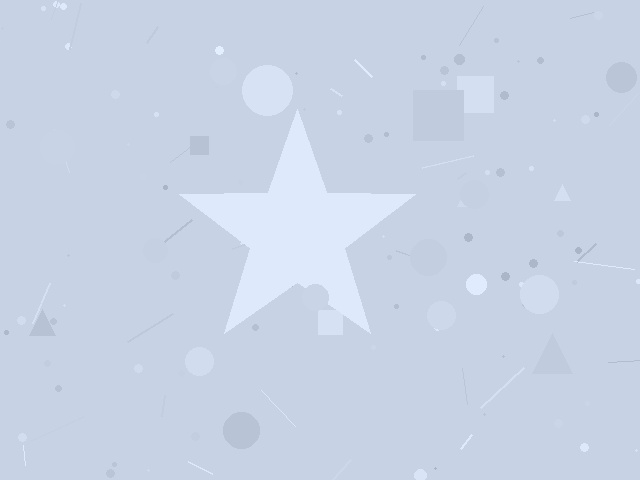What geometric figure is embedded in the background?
A star is embedded in the background.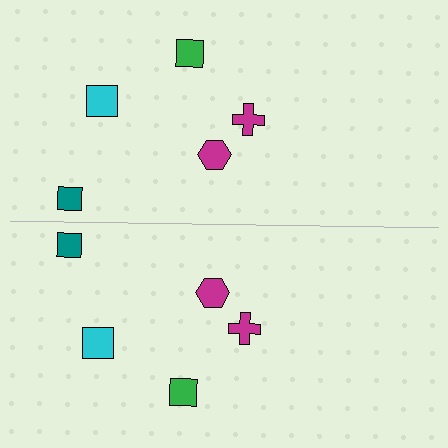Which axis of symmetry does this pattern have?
The pattern has a horizontal axis of symmetry running through the center of the image.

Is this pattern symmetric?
Yes, this pattern has bilateral (reflection) symmetry.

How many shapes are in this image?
There are 10 shapes in this image.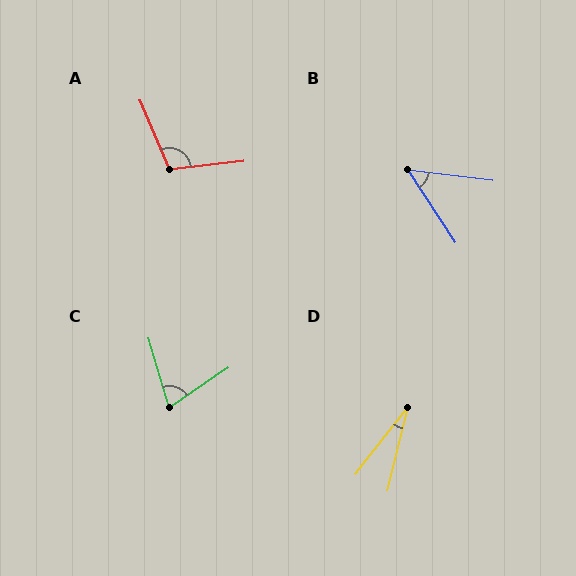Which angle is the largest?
A, at approximately 106 degrees.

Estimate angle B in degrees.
Approximately 50 degrees.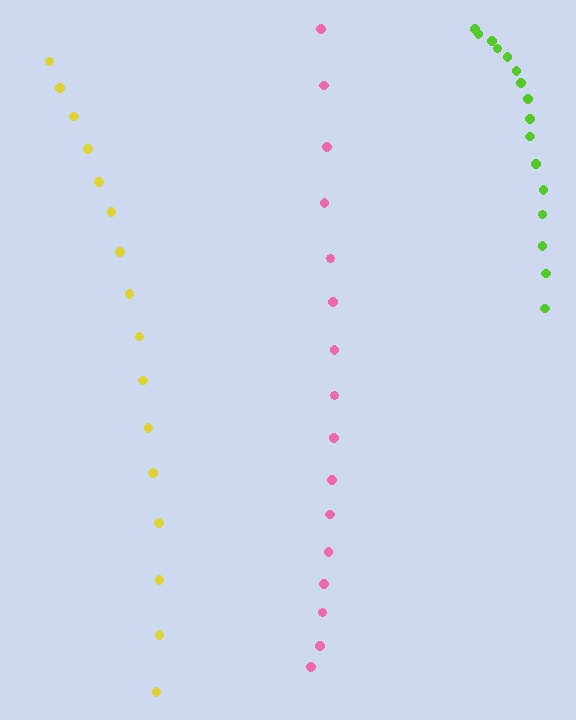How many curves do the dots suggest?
There are 3 distinct paths.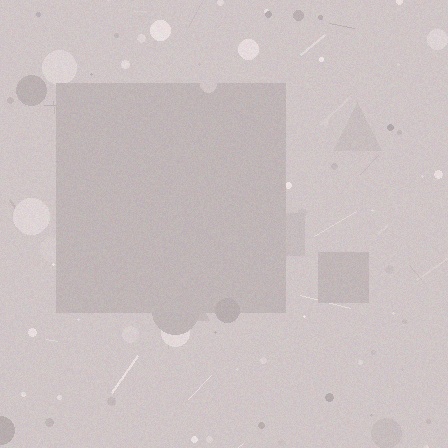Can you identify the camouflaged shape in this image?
The camouflaged shape is a square.